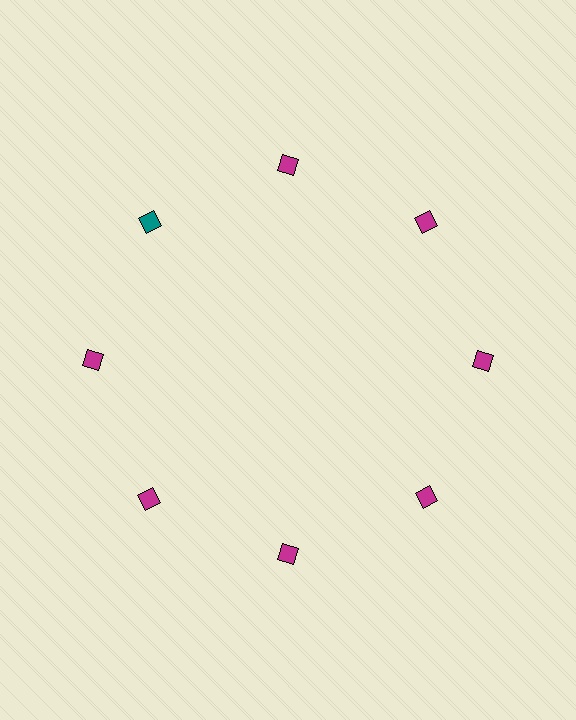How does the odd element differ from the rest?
It has a different color: teal instead of magenta.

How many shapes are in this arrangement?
There are 8 shapes arranged in a ring pattern.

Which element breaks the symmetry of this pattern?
The teal square at roughly the 10 o'clock position breaks the symmetry. All other shapes are magenta squares.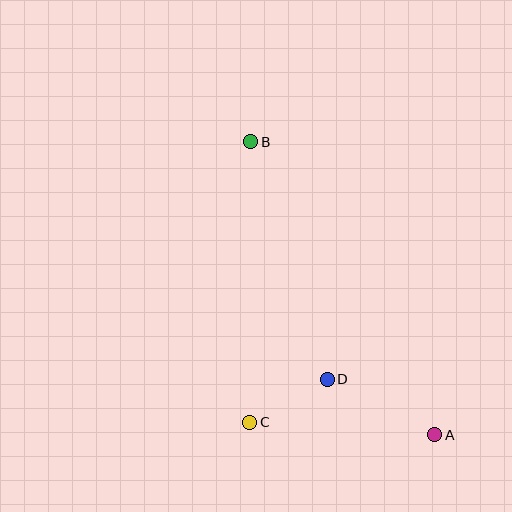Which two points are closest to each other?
Points C and D are closest to each other.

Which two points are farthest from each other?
Points A and B are farthest from each other.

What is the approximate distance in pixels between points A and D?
The distance between A and D is approximately 121 pixels.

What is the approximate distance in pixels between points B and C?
The distance between B and C is approximately 280 pixels.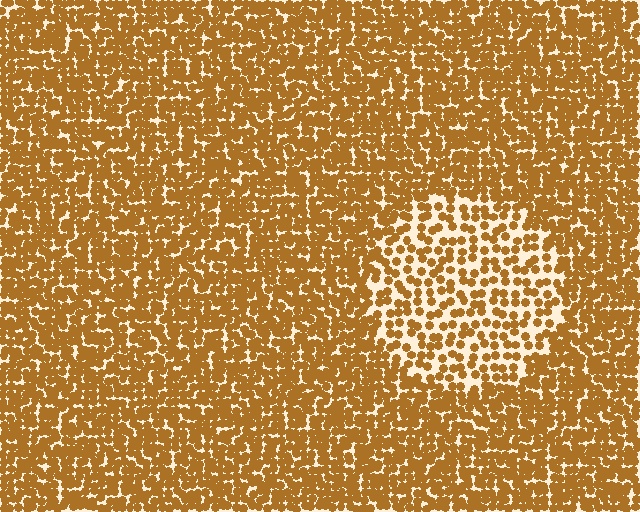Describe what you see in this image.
The image contains small brown elements arranged at two different densities. A circle-shaped region is visible where the elements are less densely packed than the surrounding area.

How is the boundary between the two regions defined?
The boundary is defined by a change in element density (approximately 2.0x ratio). All elements are the same color, size, and shape.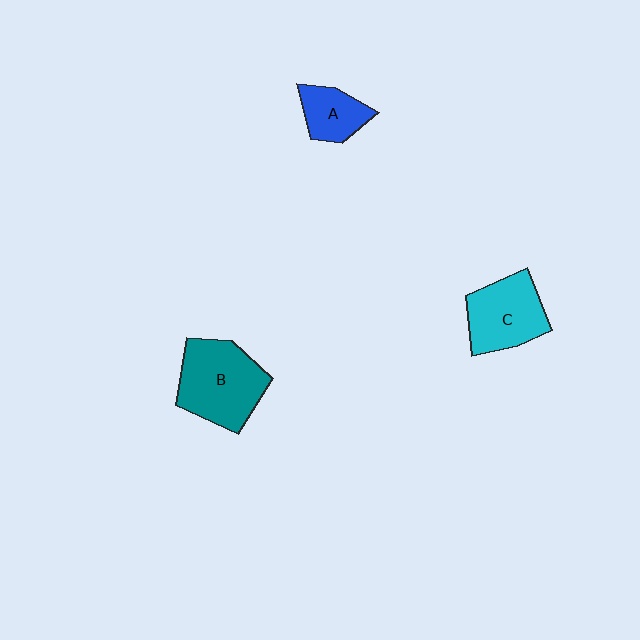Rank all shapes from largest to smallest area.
From largest to smallest: B (teal), C (cyan), A (blue).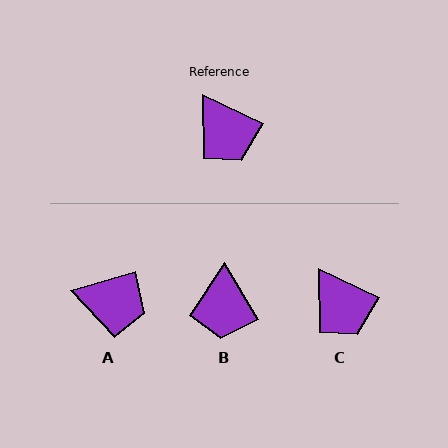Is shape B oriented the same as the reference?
No, it is off by about 33 degrees.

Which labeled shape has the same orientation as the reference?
C.